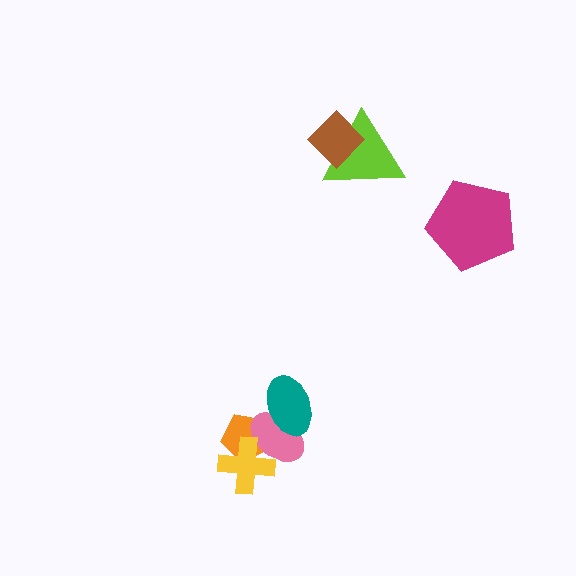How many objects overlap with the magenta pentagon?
0 objects overlap with the magenta pentagon.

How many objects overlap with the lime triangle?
1 object overlaps with the lime triangle.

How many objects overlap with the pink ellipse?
3 objects overlap with the pink ellipse.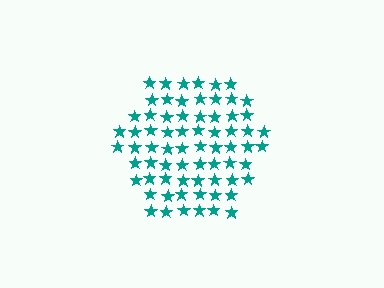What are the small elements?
The small elements are stars.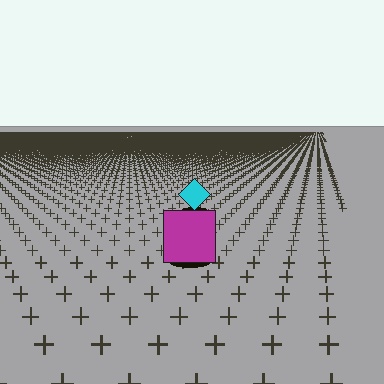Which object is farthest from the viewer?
The cyan diamond is farthest from the viewer. It appears smaller and the ground texture around it is denser.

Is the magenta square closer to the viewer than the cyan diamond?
Yes. The magenta square is closer — you can tell from the texture gradient: the ground texture is coarser near it.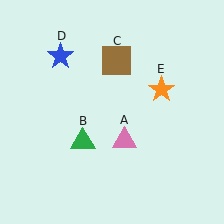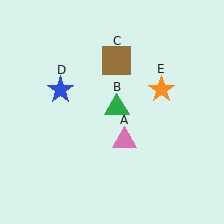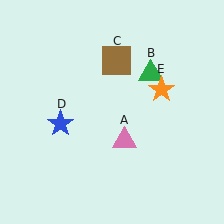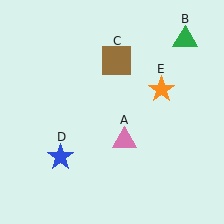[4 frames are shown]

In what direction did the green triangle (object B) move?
The green triangle (object B) moved up and to the right.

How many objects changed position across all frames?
2 objects changed position: green triangle (object B), blue star (object D).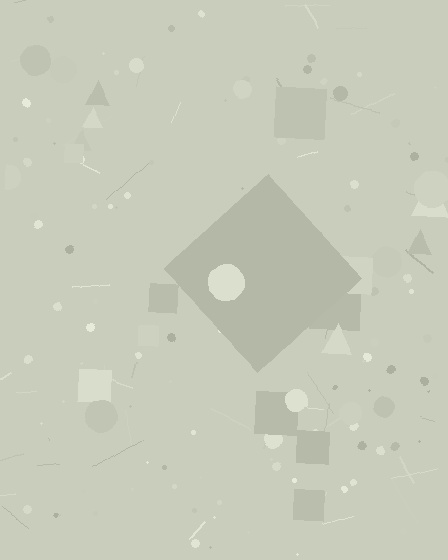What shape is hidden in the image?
A diamond is hidden in the image.